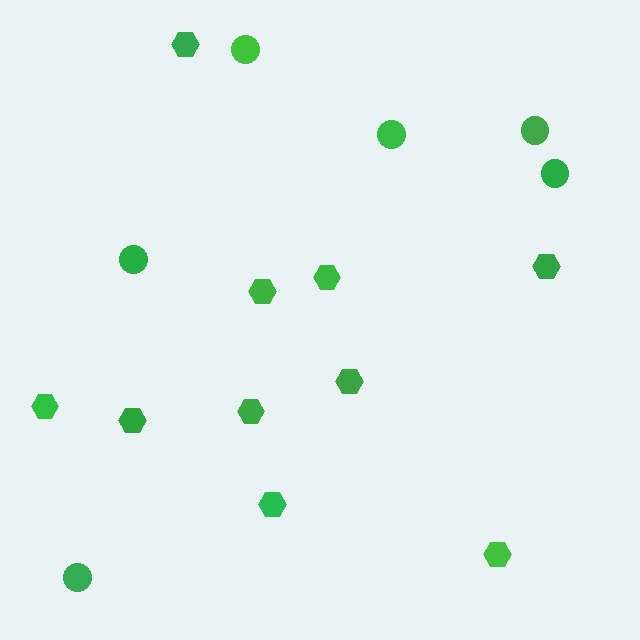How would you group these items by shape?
There are 2 groups: one group of circles (6) and one group of hexagons (10).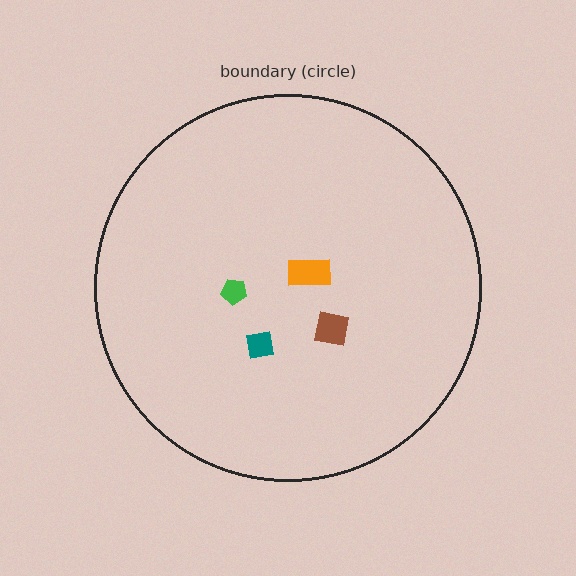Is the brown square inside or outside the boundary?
Inside.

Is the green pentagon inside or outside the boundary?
Inside.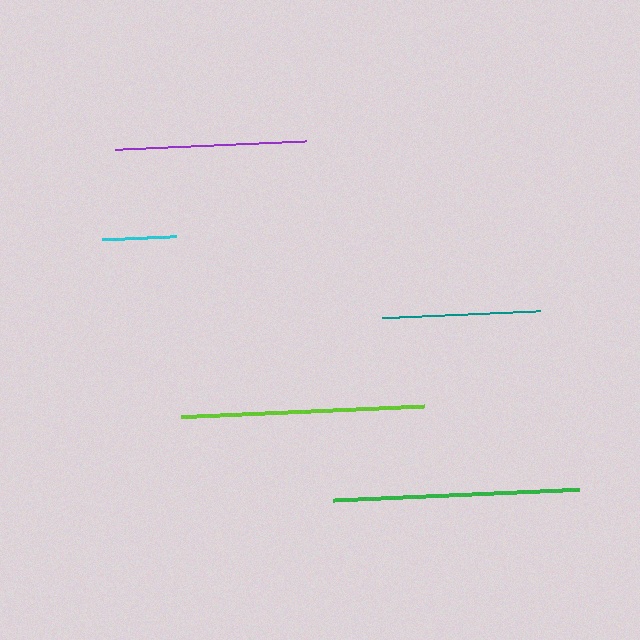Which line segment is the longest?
The green line is the longest at approximately 246 pixels.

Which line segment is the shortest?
The cyan line is the shortest at approximately 73 pixels.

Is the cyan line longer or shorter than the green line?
The green line is longer than the cyan line.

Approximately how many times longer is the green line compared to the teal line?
The green line is approximately 1.6 times the length of the teal line.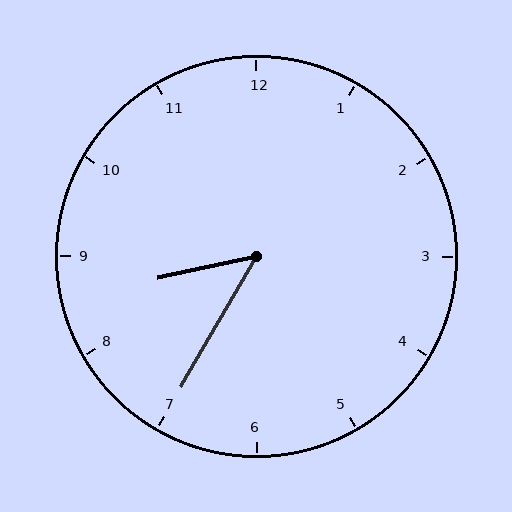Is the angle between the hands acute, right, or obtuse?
It is acute.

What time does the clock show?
8:35.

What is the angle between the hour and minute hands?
Approximately 48 degrees.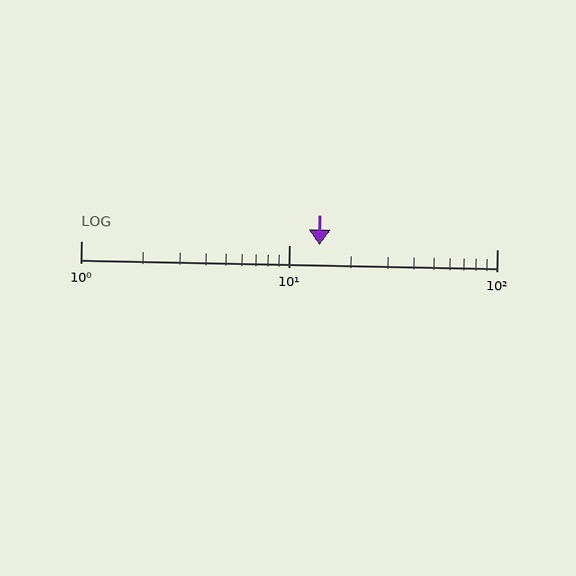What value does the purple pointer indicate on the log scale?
The pointer indicates approximately 14.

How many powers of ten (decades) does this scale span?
The scale spans 2 decades, from 1 to 100.